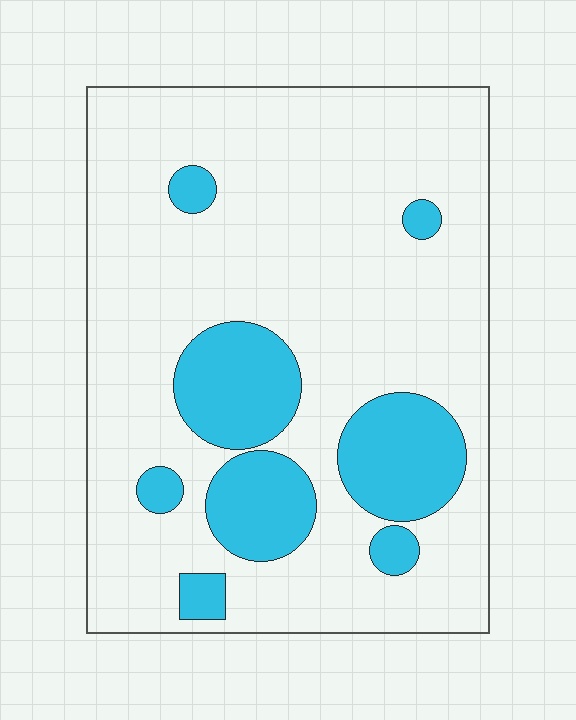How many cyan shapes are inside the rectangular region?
8.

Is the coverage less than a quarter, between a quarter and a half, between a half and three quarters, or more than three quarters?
Less than a quarter.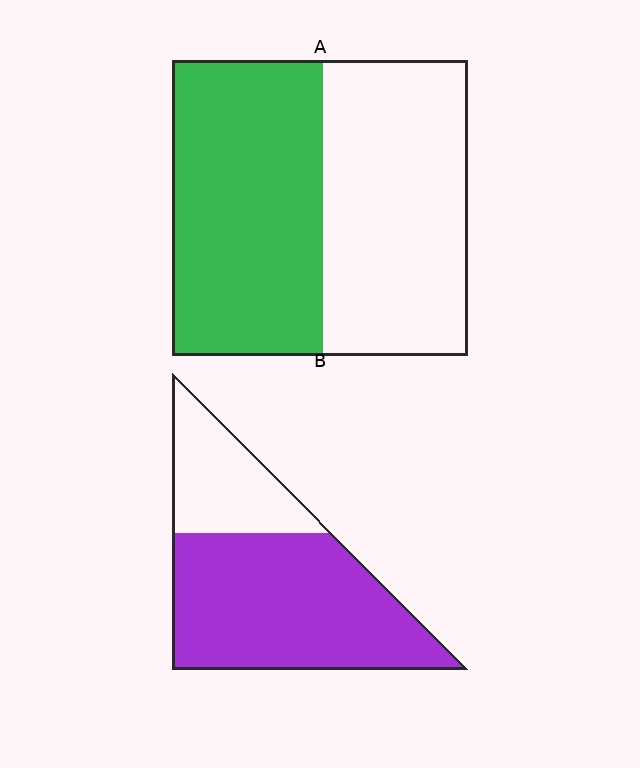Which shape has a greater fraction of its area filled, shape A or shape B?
Shape B.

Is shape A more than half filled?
Roughly half.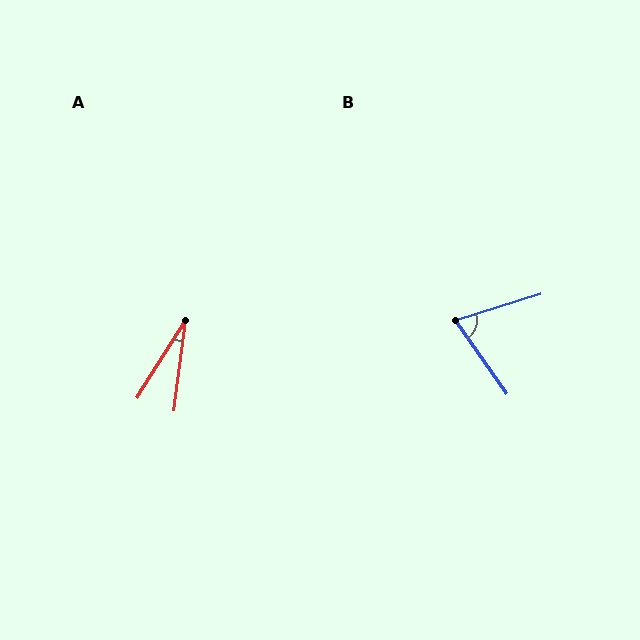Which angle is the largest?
B, at approximately 72 degrees.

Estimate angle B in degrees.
Approximately 72 degrees.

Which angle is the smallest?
A, at approximately 24 degrees.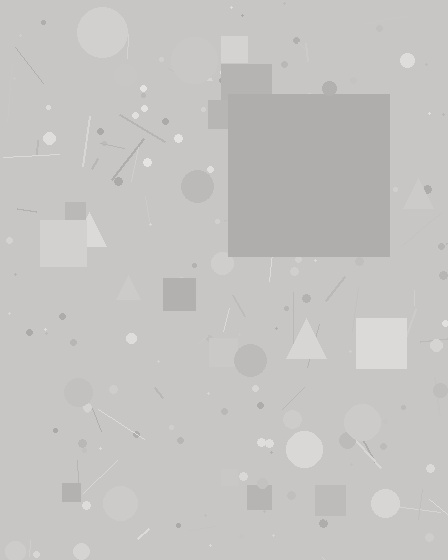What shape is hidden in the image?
A square is hidden in the image.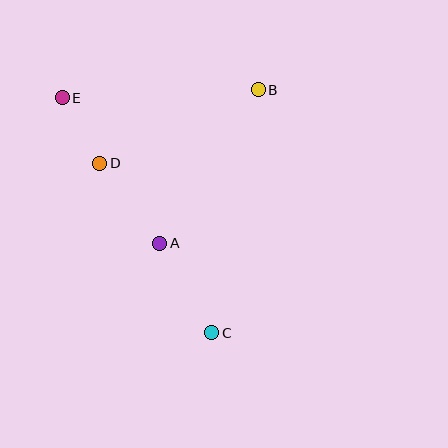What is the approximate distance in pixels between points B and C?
The distance between B and C is approximately 247 pixels.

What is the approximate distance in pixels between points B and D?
The distance between B and D is approximately 175 pixels.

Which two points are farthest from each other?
Points C and E are farthest from each other.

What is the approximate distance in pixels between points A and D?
The distance between A and D is approximately 100 pixels.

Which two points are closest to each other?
Points D and E are closest to each other.